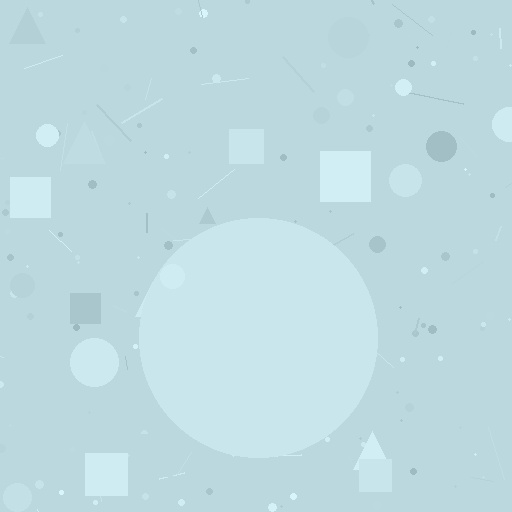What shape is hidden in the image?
A circle is hidden in the image.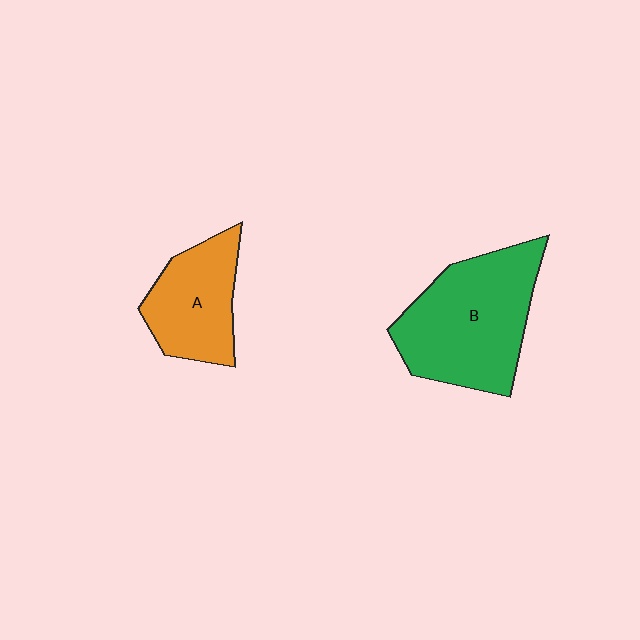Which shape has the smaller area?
Shape A (orange).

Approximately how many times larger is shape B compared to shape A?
Approximately 1.6 times.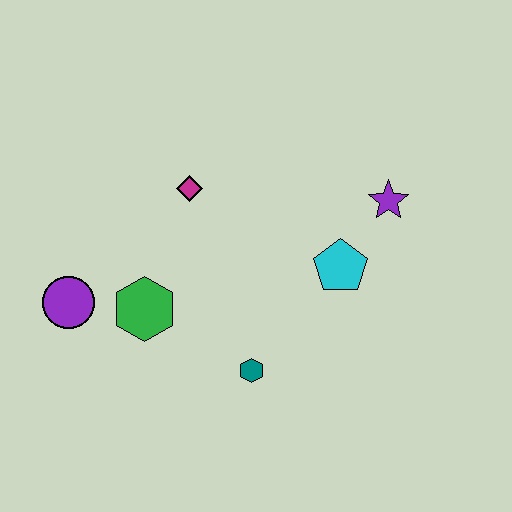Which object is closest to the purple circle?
The green hexagon is closest to the purple circle.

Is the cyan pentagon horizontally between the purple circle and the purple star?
Yes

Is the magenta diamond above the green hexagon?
Yes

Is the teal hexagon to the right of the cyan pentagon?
No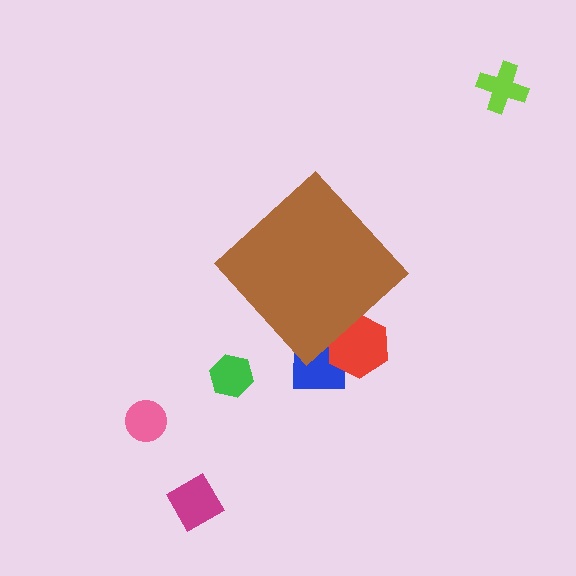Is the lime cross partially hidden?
No, the lime cross is fully visible.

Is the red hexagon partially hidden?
Yes, the red hexagon is partially hidden behind the brown diamond.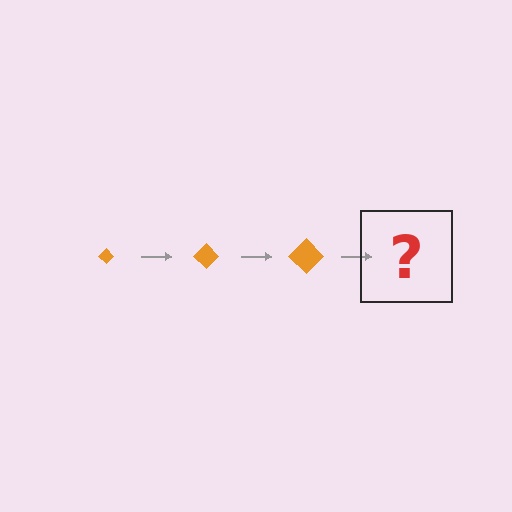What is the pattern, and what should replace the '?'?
The pattern is that the diamond gets progressively larger each step. The '?' should be an orange diamond, larger than the previous one.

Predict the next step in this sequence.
The next step is an orange diamond, larger than the previous one.